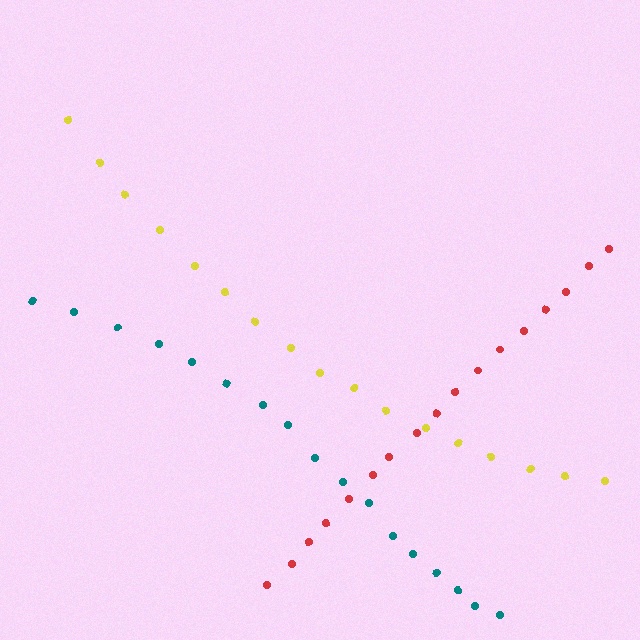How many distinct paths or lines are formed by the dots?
There are 3 distinct paths.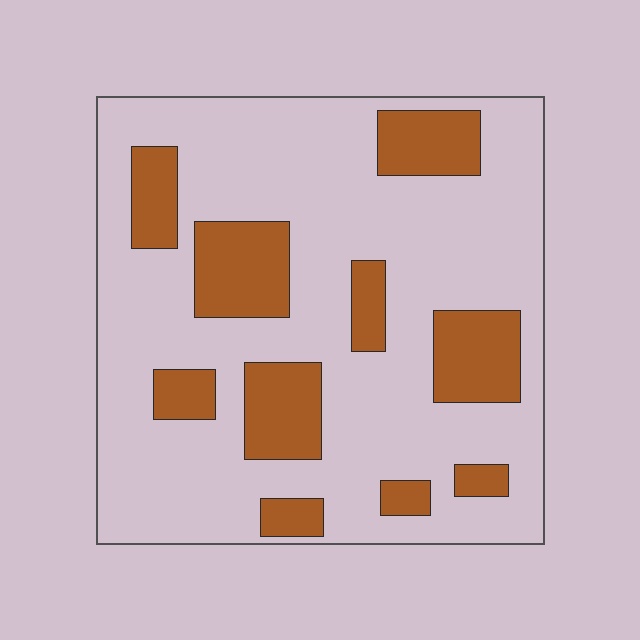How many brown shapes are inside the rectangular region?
10.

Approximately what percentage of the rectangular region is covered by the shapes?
Approximately 25%.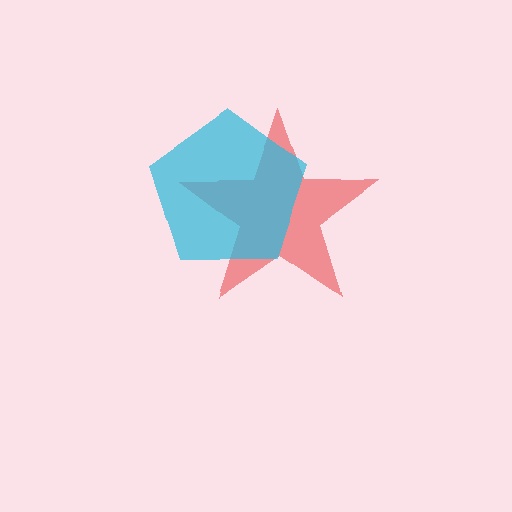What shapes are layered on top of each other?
The layered shapes are: a red star, a cyan pentagon.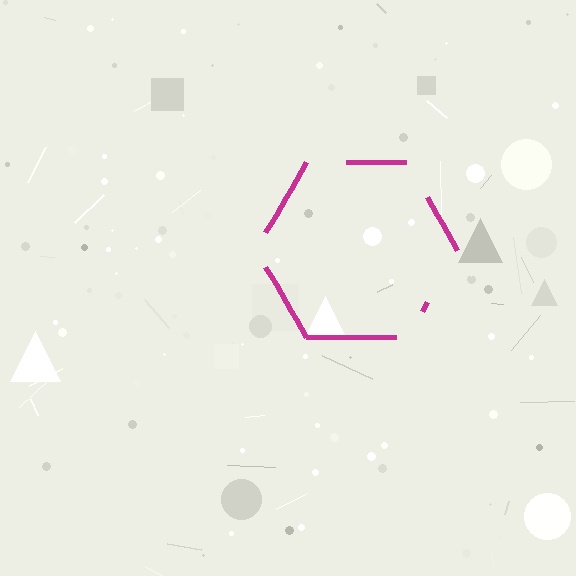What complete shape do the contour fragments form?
The contour fragments form a hexagon.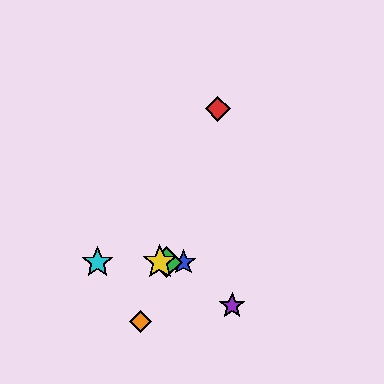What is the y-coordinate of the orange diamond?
The orange diamond is at y≈322.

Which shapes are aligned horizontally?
The blue star, the green diamond, the yellow star, the cyan star are aligned horizontally.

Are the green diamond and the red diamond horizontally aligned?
No, the green diamond is at y≈262 and the red diamond is at y≈109.